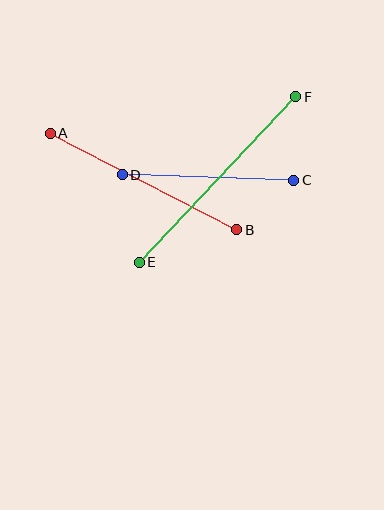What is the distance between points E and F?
The distance is approximately 228 pixels.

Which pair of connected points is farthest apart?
Points E and F are farthest apart.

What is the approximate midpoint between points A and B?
The midpoint is at approximately (144, 181) pixels.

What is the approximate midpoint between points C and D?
The midpoint is at approximately (208, 177) pixels.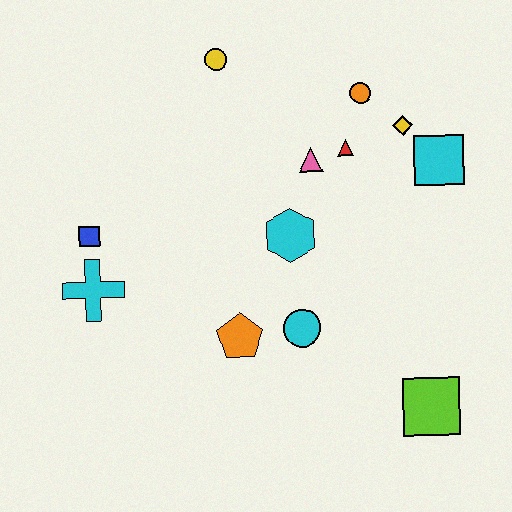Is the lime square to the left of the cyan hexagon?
No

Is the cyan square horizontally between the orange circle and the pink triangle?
No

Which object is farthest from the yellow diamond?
The cyan cross is farthest from the yellow diamond.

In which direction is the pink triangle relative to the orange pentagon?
The pink triangle is above the orange pentagon.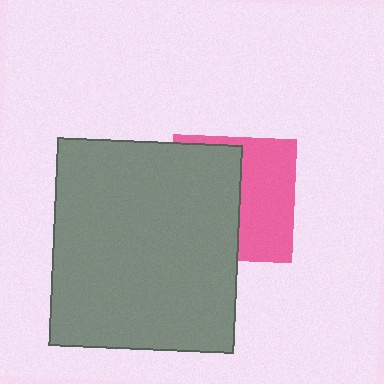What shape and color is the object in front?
The object in front is a gray rectangle.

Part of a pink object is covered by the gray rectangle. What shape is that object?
It is a square.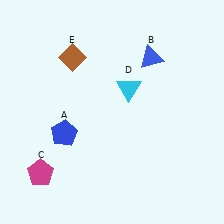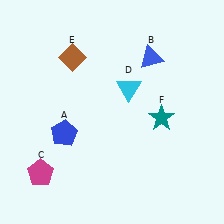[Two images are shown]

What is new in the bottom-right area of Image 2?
A teal star (F) was added in the bottom-right area of Image 2.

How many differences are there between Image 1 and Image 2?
There is 1 difference between the two images.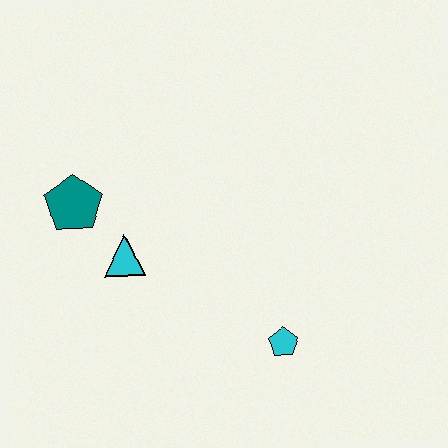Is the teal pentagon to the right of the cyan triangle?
No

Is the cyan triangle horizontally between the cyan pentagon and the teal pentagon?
Yes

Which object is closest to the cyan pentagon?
The cyan triangle is closest to the cyan pentagon.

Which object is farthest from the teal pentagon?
The cyan pentagon is farthest from the teal pentagon.